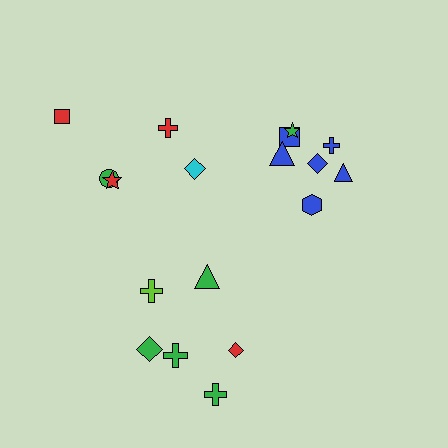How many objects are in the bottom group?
There are 6 objects.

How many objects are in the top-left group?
There are 5 objects.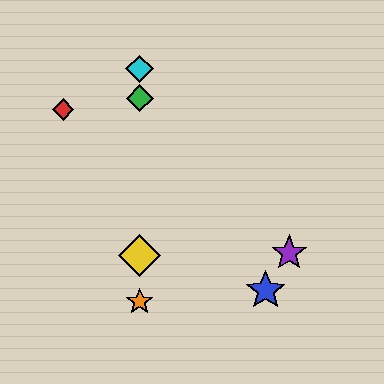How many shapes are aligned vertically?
4 shapes (the green diamond, the yellow diamond, the orange star, the cyan diamond) are aligned vertically.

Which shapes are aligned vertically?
The green diamond, the yellow diamond, the orange star, the cyan diamond are aligned vertically.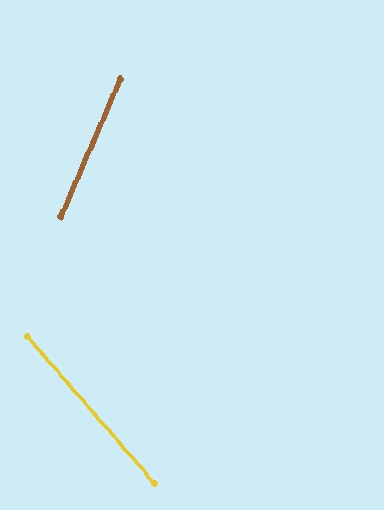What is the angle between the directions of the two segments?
Approximately 64 degrees.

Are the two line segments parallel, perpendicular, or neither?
Neither parallel nor perpendicular — they differ by about 64°.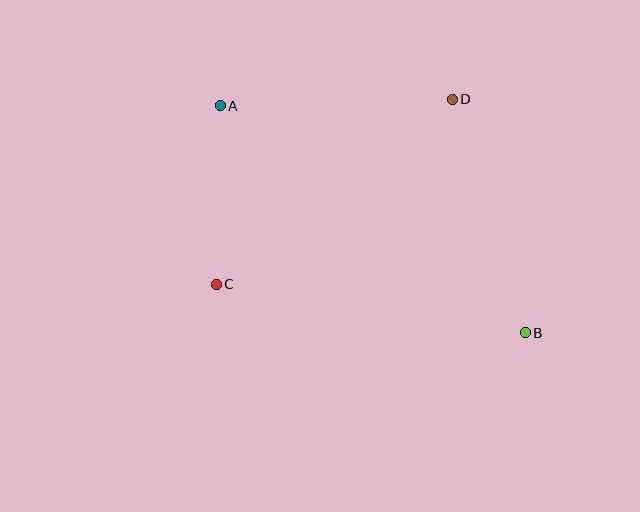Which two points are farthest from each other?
Points A and B are farthest from each other.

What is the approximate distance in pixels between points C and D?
The distance between C and D is approximately 300 pixels.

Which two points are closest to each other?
Points A and C are closest to each other.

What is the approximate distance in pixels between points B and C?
The distance between B and C is approximately 313 pixels.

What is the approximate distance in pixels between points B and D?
The distance between B and D is approximately 245 pixels.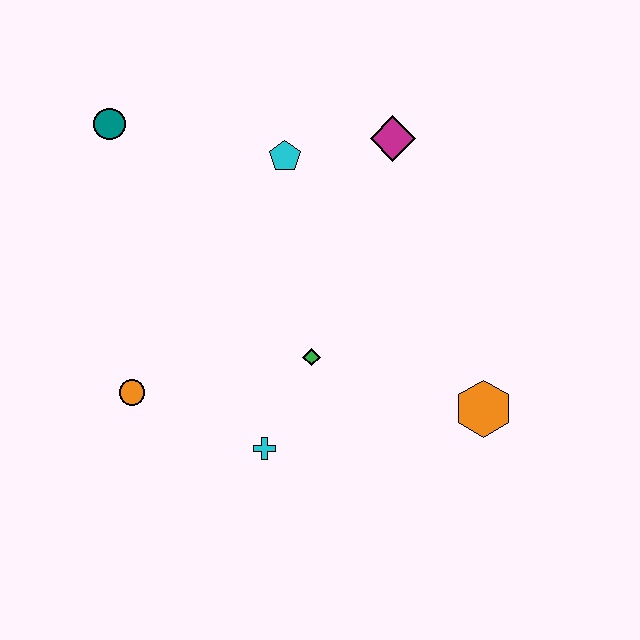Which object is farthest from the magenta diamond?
The orange circle is farthest from the magenta diamond.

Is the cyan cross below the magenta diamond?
Yes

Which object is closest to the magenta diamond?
The cyan pentagon is closest to the magenta diamond.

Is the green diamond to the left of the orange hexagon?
Yes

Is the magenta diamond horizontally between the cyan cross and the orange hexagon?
Yes